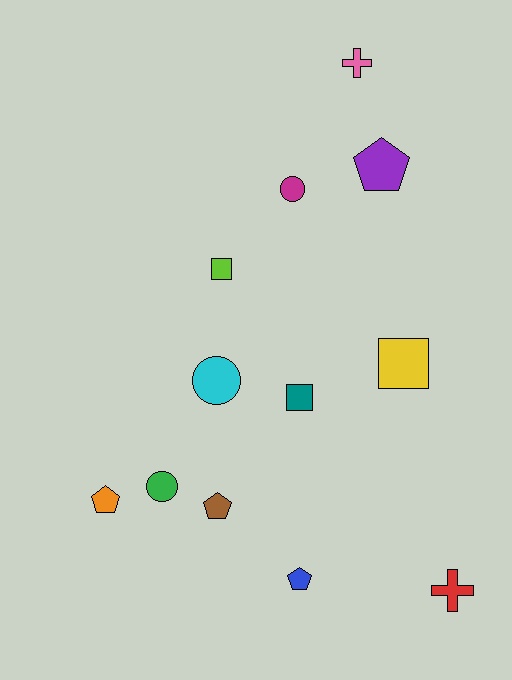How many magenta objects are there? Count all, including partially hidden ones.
There is 1 magenta object.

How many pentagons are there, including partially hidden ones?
There are 4 pentagons.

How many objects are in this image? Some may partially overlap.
There are 12 objects.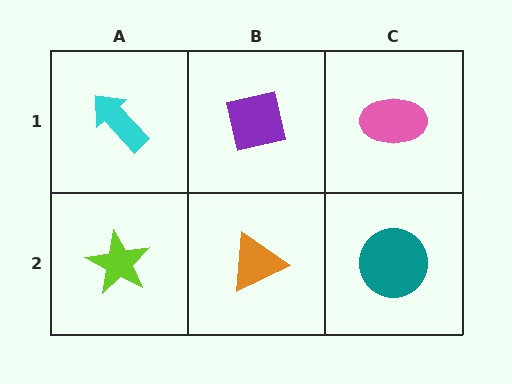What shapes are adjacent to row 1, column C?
A teal circle (row 2, column C), a purple square (row 1, column B).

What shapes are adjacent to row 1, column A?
A lime star (row 2, column A), a purple square (row 1, column B).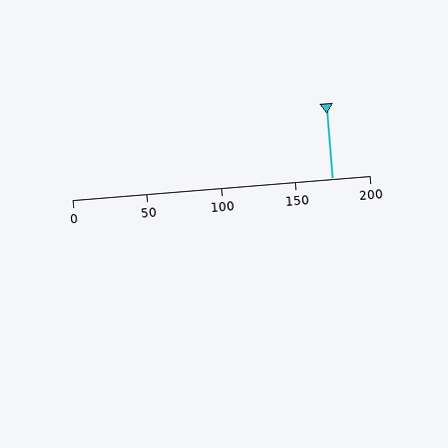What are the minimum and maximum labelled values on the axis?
The axis runs from 0 to 200.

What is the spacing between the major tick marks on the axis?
The major ticks are spaced 50 apart.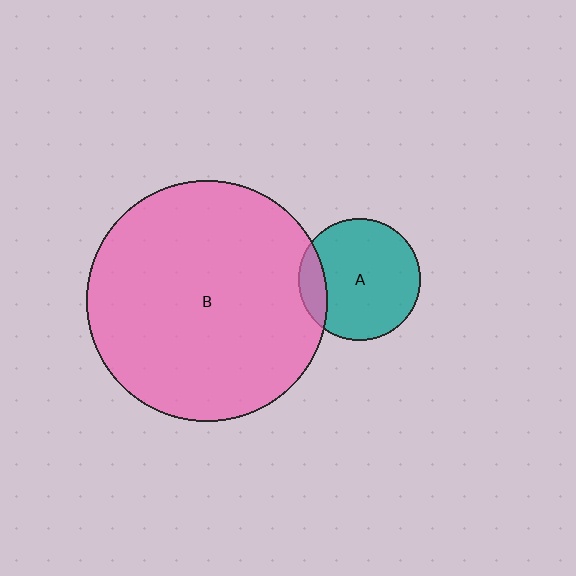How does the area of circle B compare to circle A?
Approximately 3.9 times.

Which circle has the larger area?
Circle B (pink).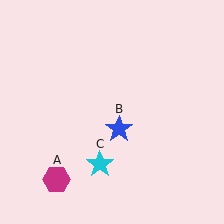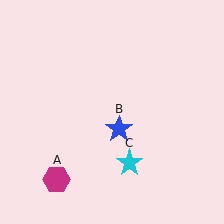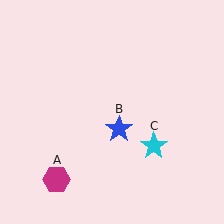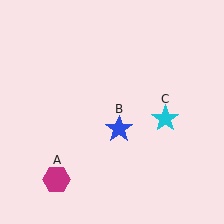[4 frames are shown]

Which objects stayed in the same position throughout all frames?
Magenta hexagon (object A) and blue star (object B) remained stationary.